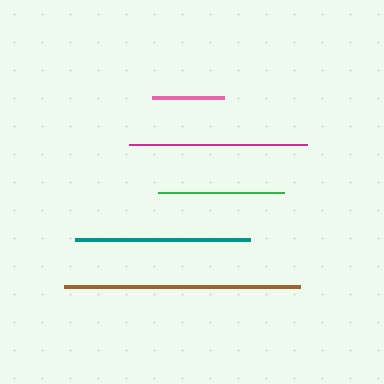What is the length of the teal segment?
The teal segment is approximately 174 pixels long.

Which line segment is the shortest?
The pink line is the shortest at approximately 73 pixels.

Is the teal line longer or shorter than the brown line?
The brown line is longer than the teal line.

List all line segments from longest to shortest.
From longest to shortest: brown, magenta, teal, green, pink.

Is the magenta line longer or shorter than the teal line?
The magenta line is longer than the teal line.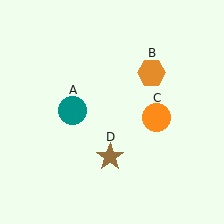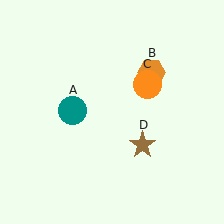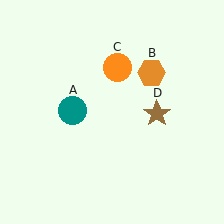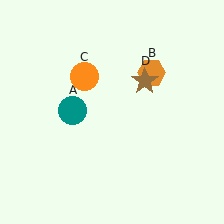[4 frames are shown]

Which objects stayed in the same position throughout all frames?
Teal circle (object A) and orange hexagon (object B) remained stationary.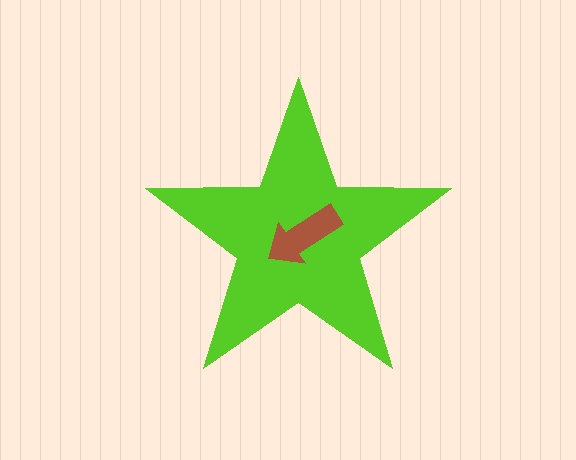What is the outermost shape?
The lime star.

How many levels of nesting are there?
2.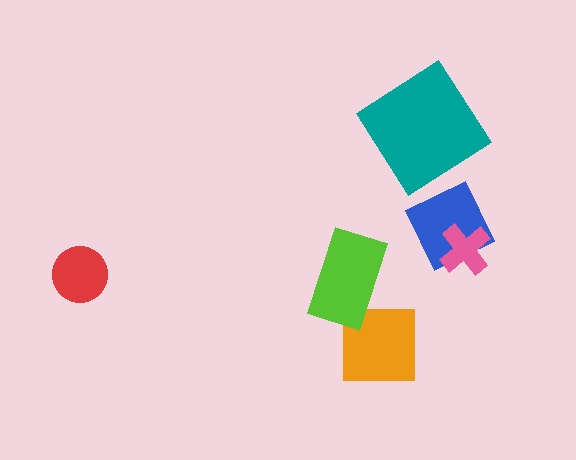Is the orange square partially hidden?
No, no other shape covers it.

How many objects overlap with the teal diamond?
0 objects overlap with the teal diamond.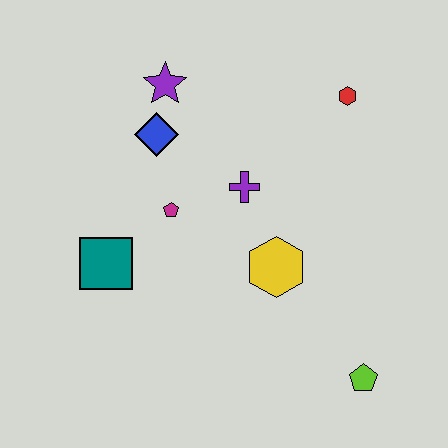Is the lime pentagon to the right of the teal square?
Yes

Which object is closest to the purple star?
The blue diamond is closest to the purple star.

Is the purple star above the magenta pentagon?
Yes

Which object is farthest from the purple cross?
The lime pentagon is farthest from the purple cross.